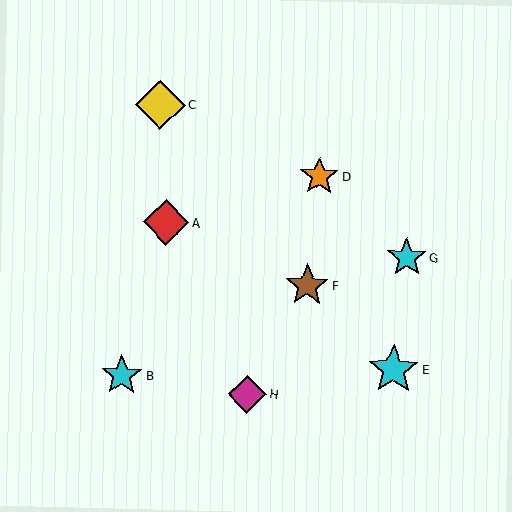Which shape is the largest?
The cyan star (labeled E) is the largest.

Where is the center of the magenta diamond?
The center of the magenta diamond is at (247, 394).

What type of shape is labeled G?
Shape G is a cyan star.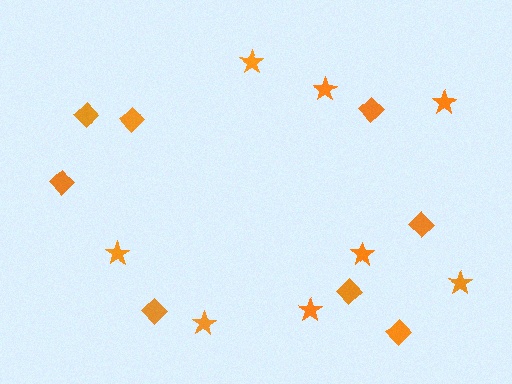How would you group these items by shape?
There are 2 groups: one group of stars (8) and one group of diamonds (8).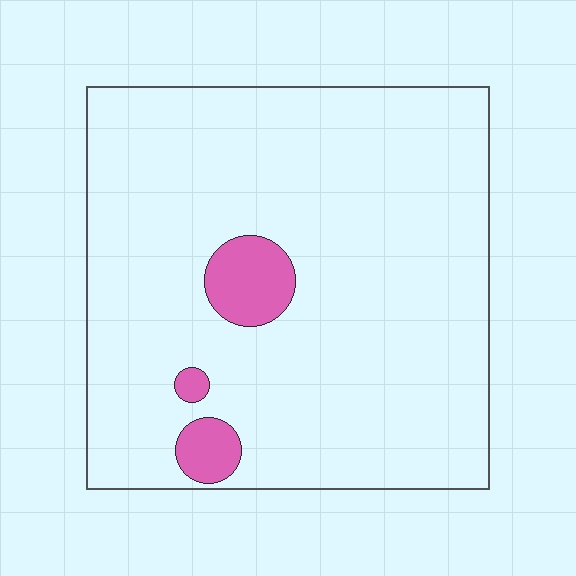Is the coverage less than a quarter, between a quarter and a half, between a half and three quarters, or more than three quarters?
Less than a quarter.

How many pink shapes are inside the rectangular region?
3.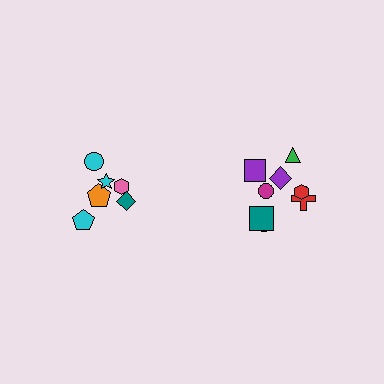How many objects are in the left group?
There are 6 objects.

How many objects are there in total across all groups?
There are 14 objects.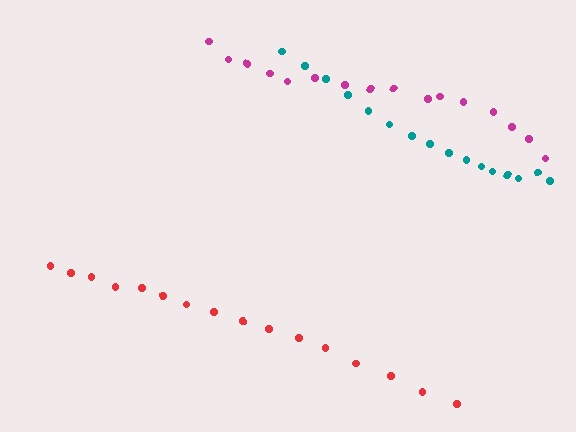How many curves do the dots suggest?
There are 3 distinct paths.